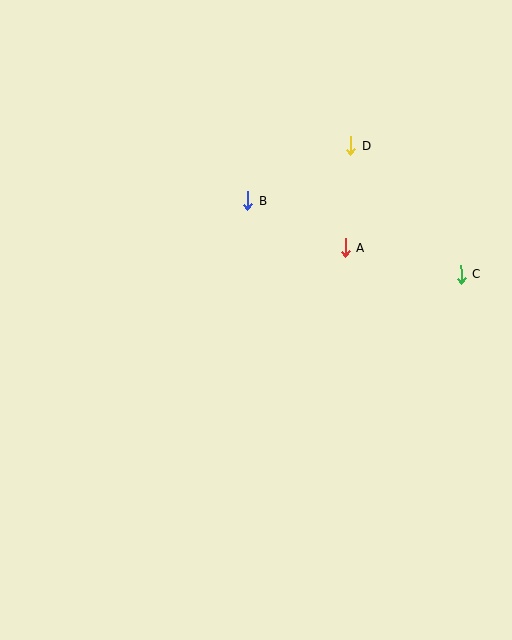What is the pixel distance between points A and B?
The distance between A and B is 109 pixels.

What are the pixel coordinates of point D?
Point D is at (351, 146).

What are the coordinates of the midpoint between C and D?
The midpoint between C and D is at (406, 210).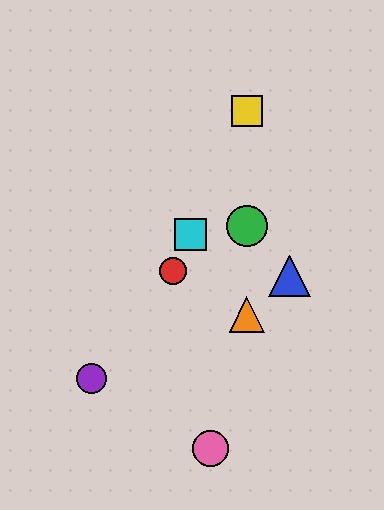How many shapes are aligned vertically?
3 shapes (the green circle, the yellow square, the orange triangle) are aligned vertically.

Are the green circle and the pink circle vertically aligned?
No, the green circle is at x≈247 and the pink circle is at x≈211.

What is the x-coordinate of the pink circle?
The pink circle is at x≈211.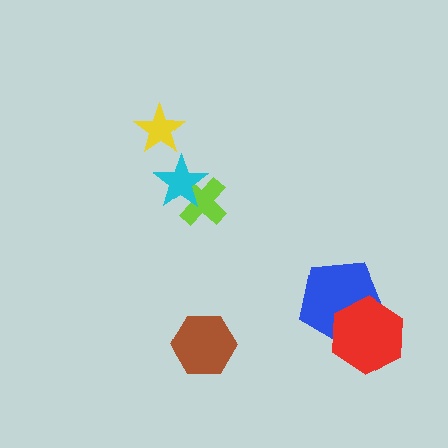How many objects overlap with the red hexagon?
1 object overlaps with the red hexagon.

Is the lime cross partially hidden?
Yes, it is partially covered by another shape.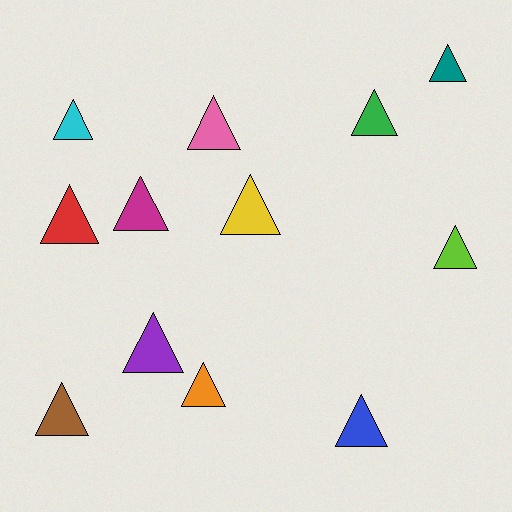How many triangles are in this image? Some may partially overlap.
There are 12 triangles.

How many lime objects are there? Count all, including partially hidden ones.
There is 1 lime object.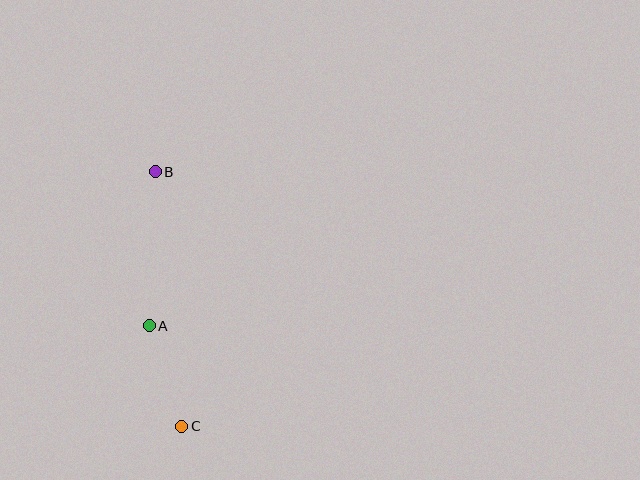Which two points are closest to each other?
Points A and C are closest to each other.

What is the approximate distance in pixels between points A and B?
The distance between A and B is approximately 154 pixels.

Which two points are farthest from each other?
Points B and C are farthest from each other.